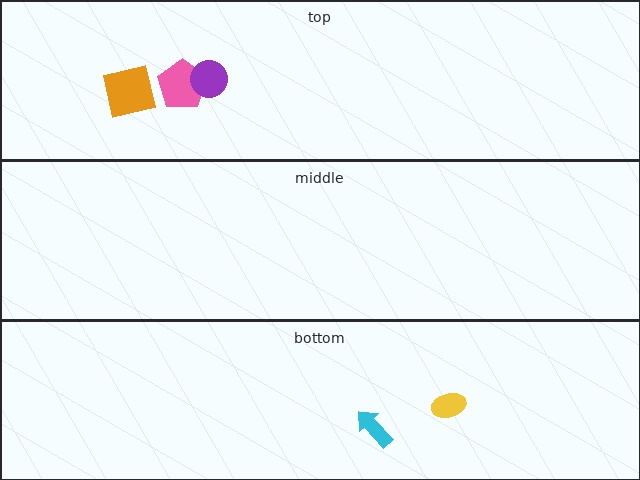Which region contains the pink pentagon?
The top region.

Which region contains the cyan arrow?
The bottom region.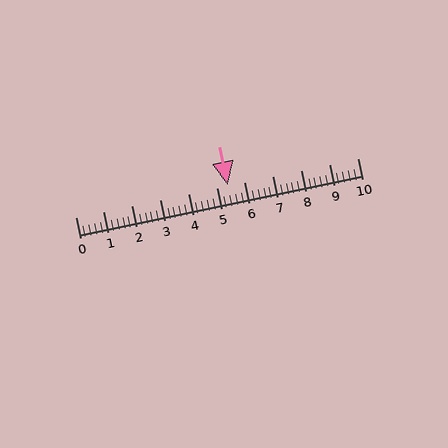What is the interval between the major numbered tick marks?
The major tick marks are spaced 1 units apart.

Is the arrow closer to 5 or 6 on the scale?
The arrow is closer to 5.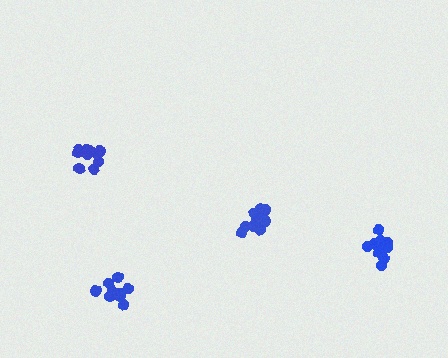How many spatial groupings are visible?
There are 4 spatial groupings.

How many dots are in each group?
Group 1: 9 dots, Group 2: 14 dots, Group 3: 11 dots, Group 4: 12 dots (46 total).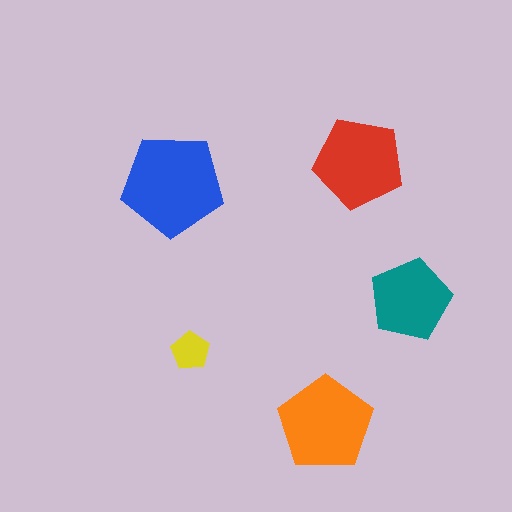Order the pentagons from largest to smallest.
the blue one, the orange one, the red one, the teal one, the yellow one.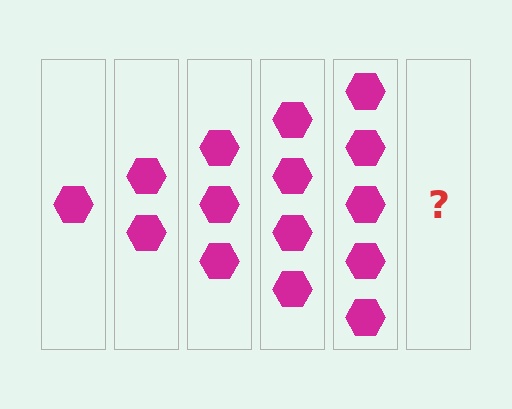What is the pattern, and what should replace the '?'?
The pattern is that each step adds one more hexagon. The '?' should be 6 hexagons.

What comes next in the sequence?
The next element should be 6 hexagons.